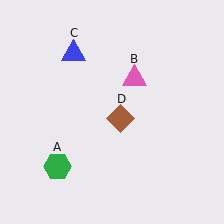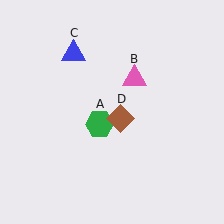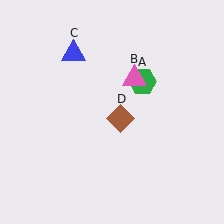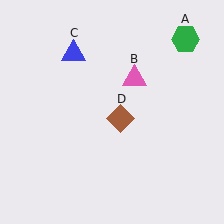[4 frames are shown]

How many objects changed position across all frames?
1 object changed position: green hexagon (object A).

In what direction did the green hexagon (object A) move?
The green hexagon (object A) moved up and to the right.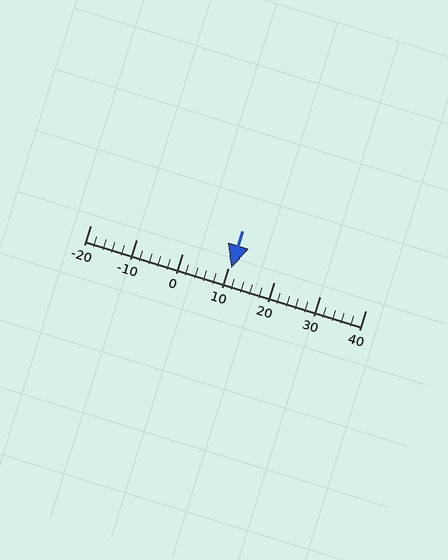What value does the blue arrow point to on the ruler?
The blue arrow points to approximately 11.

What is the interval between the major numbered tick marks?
The major tick marks are spaced 10 units apart.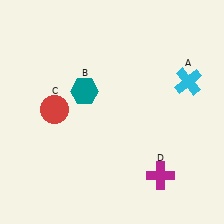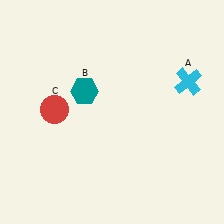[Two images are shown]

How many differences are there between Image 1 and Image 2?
There is 1 difference between the two images.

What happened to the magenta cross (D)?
The magenta cross (D) was removed in Image 2. It was in the bottom-right area of Image 1.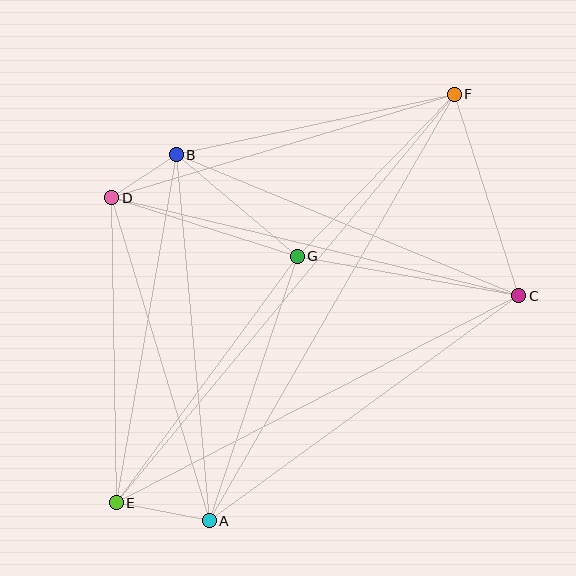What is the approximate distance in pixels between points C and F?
The distance between C and F is approximately 212 pixels.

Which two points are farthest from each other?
Points E and F are farthest from each other.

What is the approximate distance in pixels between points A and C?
The distance between A and C is approximately 383 pixels.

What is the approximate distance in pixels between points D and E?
The distance between D and E is approximately 305 pixels.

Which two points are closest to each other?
Points B and D are closest to each other.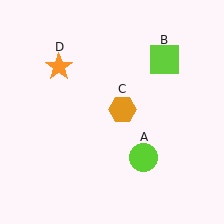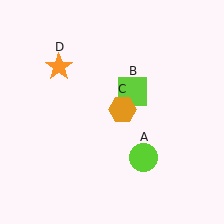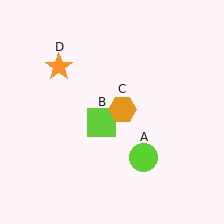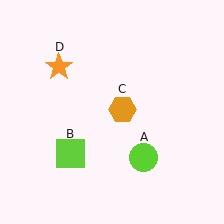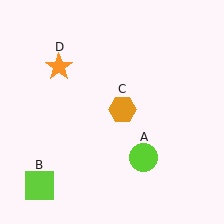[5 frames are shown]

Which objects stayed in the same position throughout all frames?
Lime circle (object A) and orange hexagon (object C) and orange star (object D) remained stationary.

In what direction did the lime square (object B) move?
The lime square (object B) moved down and to the left.